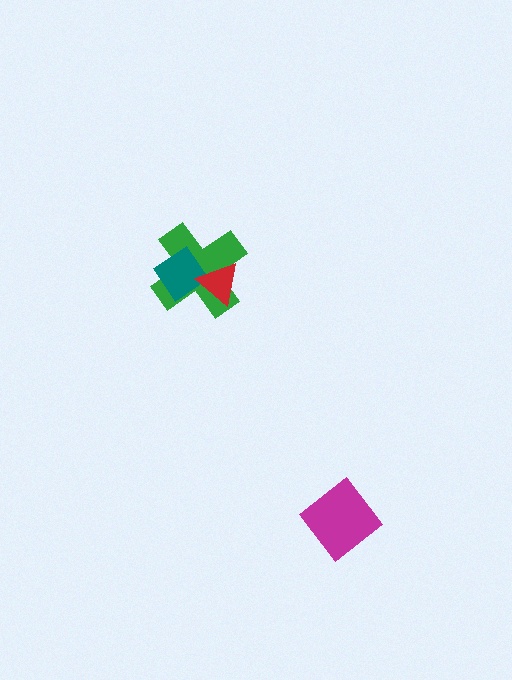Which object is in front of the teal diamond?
The red triangle is in front of the teal diamond.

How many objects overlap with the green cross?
2 objects overlap with the green cross.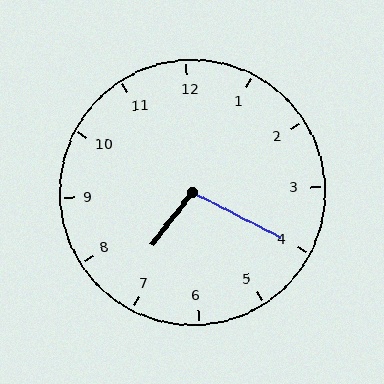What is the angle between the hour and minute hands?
Approximately 100 degrees.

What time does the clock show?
7:20.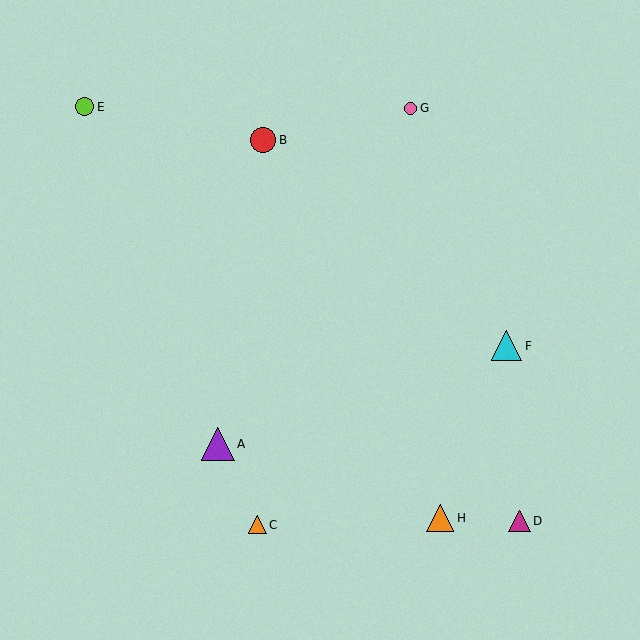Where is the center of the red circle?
The center of the red circle is at (263, 140).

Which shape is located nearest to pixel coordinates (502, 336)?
The cyan triangle (labeled F) at (507, 346) is nearest to that location.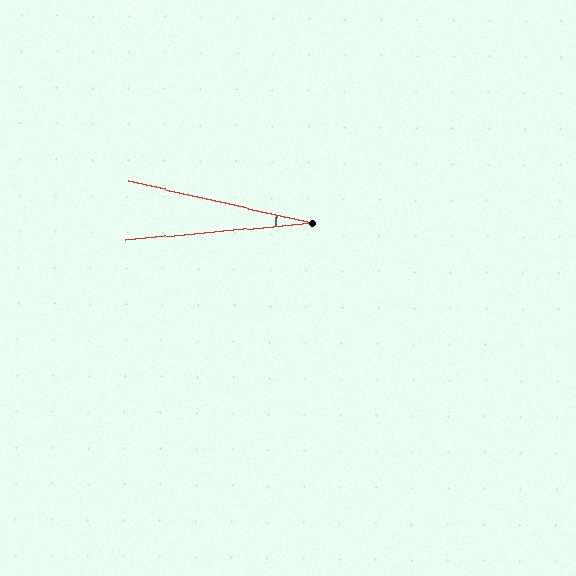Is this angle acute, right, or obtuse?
It is acute.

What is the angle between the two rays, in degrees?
Approximately 18 degrees.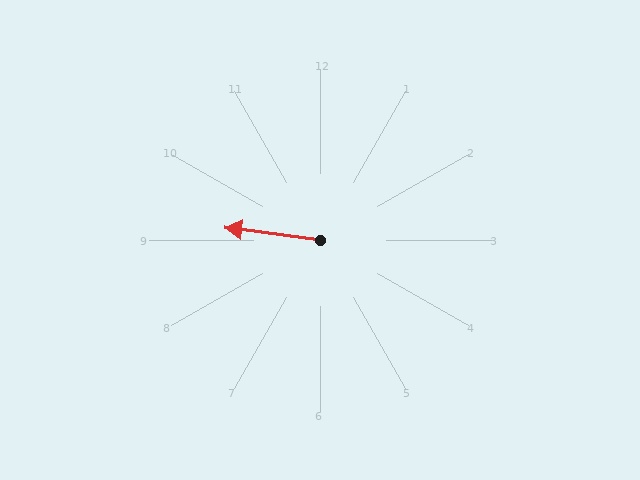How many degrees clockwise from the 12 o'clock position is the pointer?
Approximately 278 degrees.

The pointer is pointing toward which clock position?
Roughly 9 o'clock.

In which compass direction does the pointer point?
West.